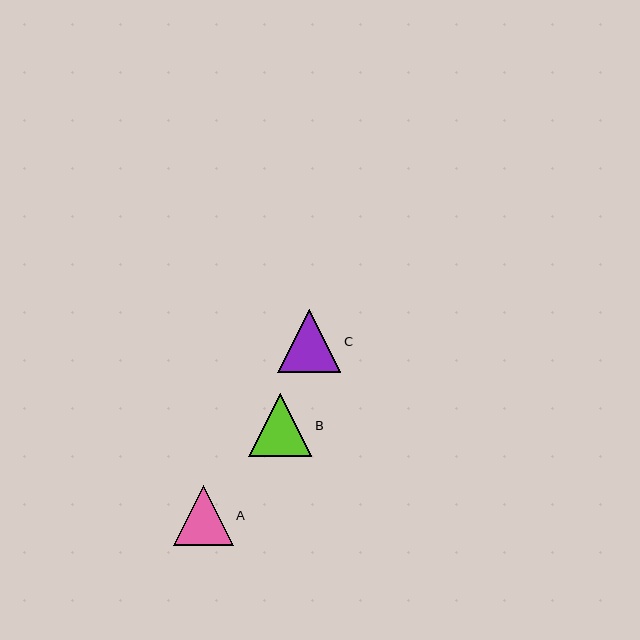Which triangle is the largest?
Triangle C is the largest with a size of approximately 64 pixels.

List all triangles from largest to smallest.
From largest to smallest: C, B, A.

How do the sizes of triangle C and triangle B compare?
Triangle C and triangle B are approximately the same size.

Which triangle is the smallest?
Triangle A is the smallest with a size of approximately 60 pixels.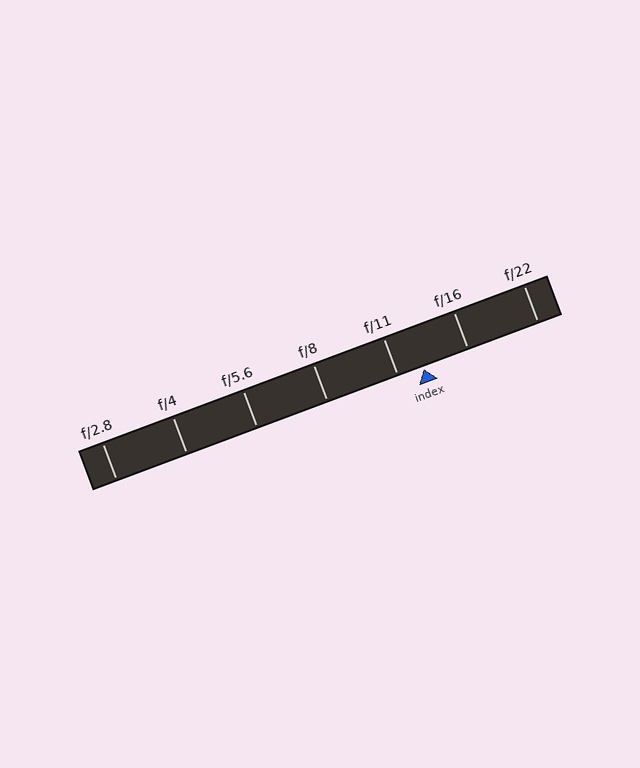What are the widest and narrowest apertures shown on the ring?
The widest aperture shown is f/2.8 and the narrowest is f/22.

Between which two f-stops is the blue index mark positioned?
The index mark is between f/11 and f/16.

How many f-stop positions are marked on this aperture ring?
There are 7 f-stop positions marked.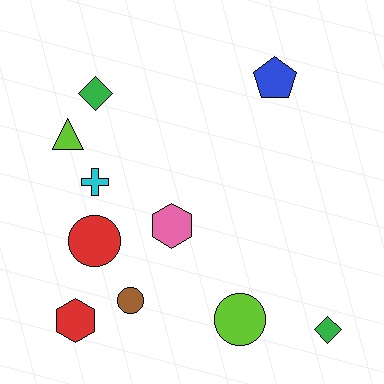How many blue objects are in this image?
There is 1 blue object.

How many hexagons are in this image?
There are 2 hexagons.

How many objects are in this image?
There are 10 objects.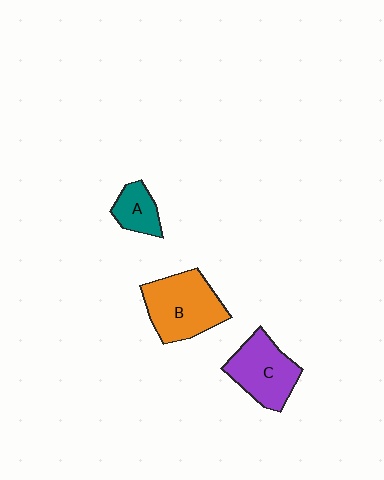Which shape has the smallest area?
Shape A (teal).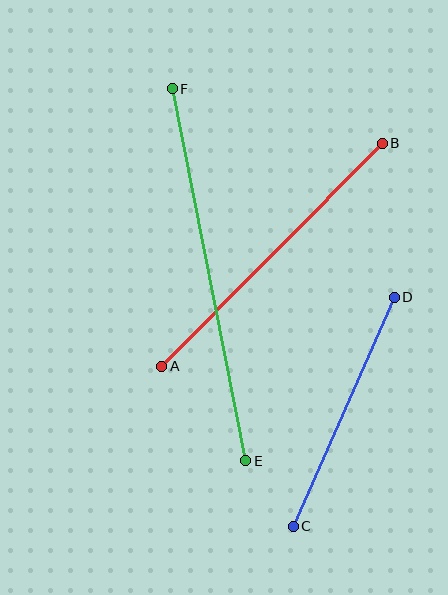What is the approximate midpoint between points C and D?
The midpoint is at approximately (344, 412) pixels.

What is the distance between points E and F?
The distance is approximately 379 pixels.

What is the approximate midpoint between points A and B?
The midpoint is at approximately (272, 255) pixels.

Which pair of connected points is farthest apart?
Points E and F are farthest apart.